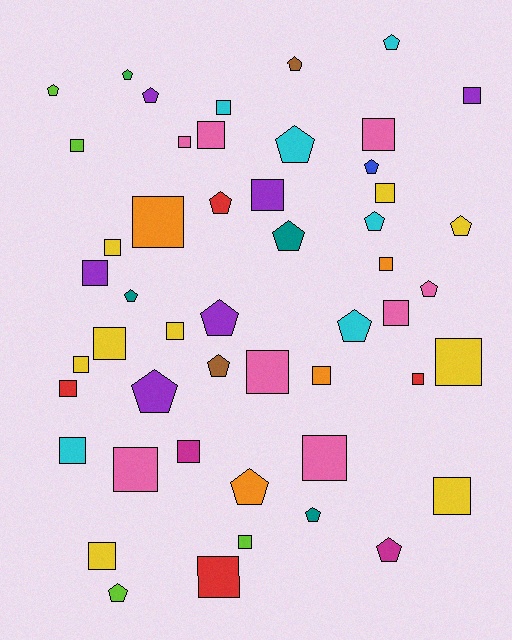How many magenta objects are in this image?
There are 2 magenta objects.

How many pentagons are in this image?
There are 21 pentagons.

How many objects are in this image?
There are 50 objects.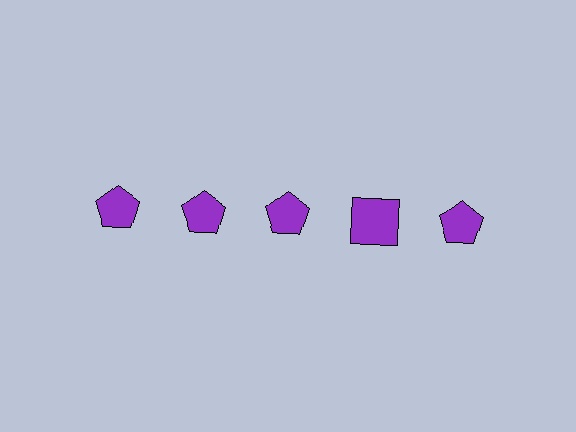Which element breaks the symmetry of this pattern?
The purple square in the top row, second from right column breaks the symmetry. All other shapes are purple pentagons.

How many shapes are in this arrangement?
There are 5 shapes arranged in a grid pattern.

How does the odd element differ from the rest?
It has a different shape: square instead of pentagon.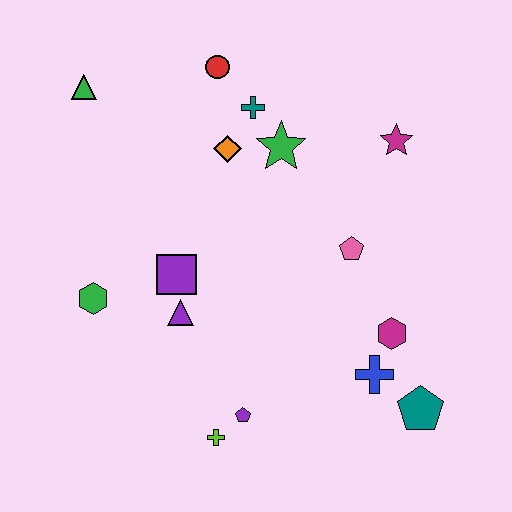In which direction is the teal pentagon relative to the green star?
The teal pentagon is below the green star.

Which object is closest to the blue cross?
The magenta hexagon is closest to the blue cross.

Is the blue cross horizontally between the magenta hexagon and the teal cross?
Yes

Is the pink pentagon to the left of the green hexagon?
No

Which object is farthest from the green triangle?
The teal pentagon is farthest from the green triangle.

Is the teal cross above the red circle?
No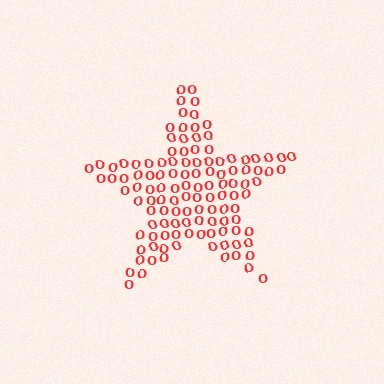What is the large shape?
The large shape is a star.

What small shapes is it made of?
It is made of small letter O's.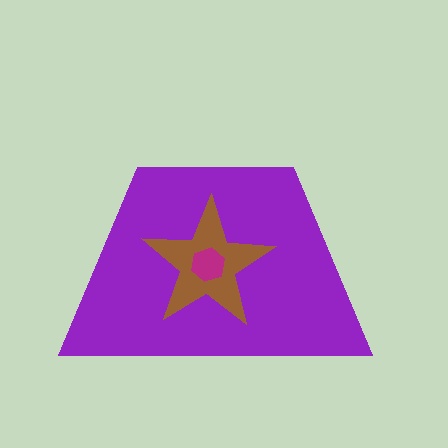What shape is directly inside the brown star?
The magenta hexagon.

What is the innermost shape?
The magenta hexagon.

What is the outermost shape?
The purple trapezoid.